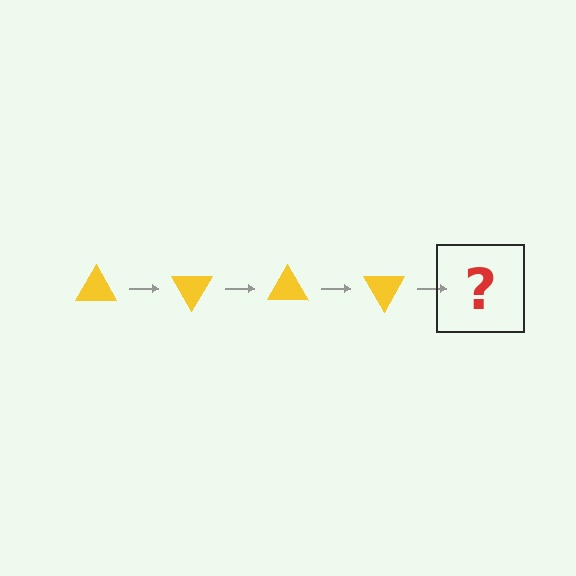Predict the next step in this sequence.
The next step is a yellow triangle rotated 240 degrees.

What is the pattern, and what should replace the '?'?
The pattern is that the triangle rotates 60 degrees each step. The '?' should be a yellow triangle rotated 240 degrees.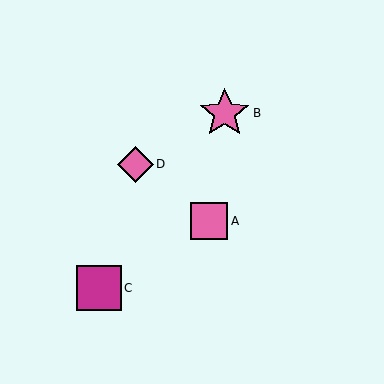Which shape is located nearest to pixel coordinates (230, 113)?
The pink star (labeled B) at (225, 113) is nearest to that location.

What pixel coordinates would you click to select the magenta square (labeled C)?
Click at (99, 288) to select the magenta square C.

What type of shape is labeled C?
Shape C is a magenta square.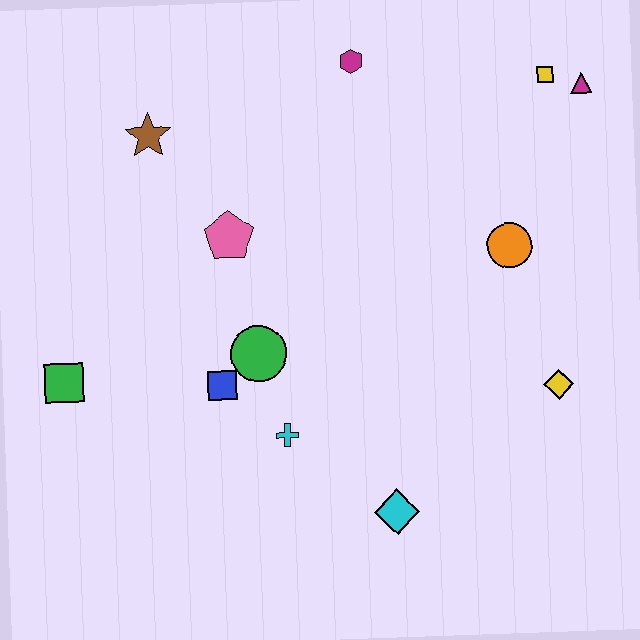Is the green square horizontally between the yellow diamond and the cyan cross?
No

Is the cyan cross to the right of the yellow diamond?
No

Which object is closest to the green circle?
The blue square is closest to the green circle.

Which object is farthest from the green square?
The magenta triangle is farthest from the green square.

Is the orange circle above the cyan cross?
Yes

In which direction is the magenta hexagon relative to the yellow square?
The magenta hexagon is to the left of the yellow square.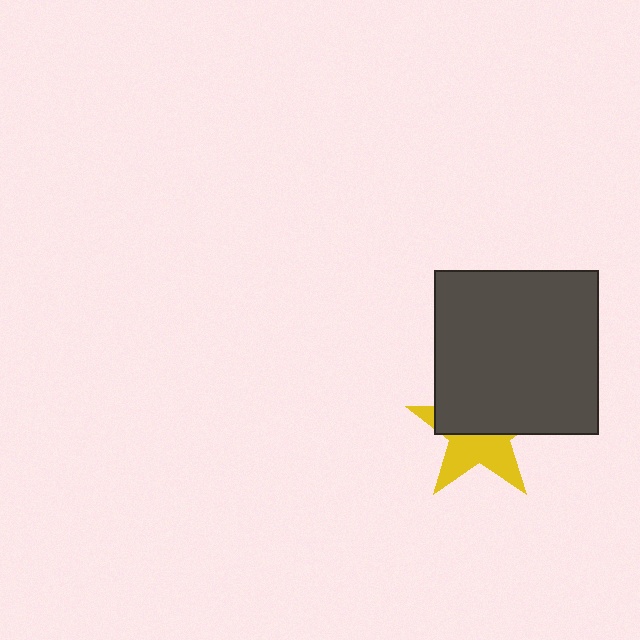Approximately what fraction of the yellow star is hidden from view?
Roughly 55% of the yellow star is hidden behind the dark gray square.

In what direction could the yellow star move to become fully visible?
The yellow star could move down. That would shift it out from behind the dark gray square entirely.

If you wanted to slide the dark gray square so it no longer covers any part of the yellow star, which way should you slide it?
Slide it up — that is the most direct way to separate the two shapes.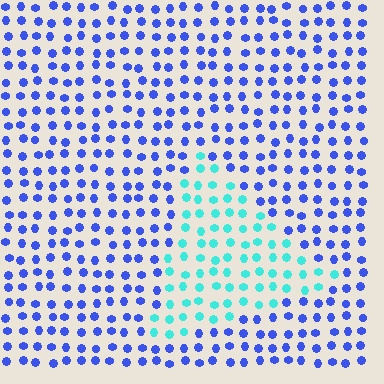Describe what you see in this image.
The image is filled with small blue elements in a uniform arrangement. A triangle-shaped region is visible where the elements are tinted to a slightly different hue, forming a subtle color boundary.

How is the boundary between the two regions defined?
The boundary is defined purely by a slight shift in hue (about 57 degrees). Spacing, size, and orientation are identical on both sides.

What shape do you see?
I see a triangle.